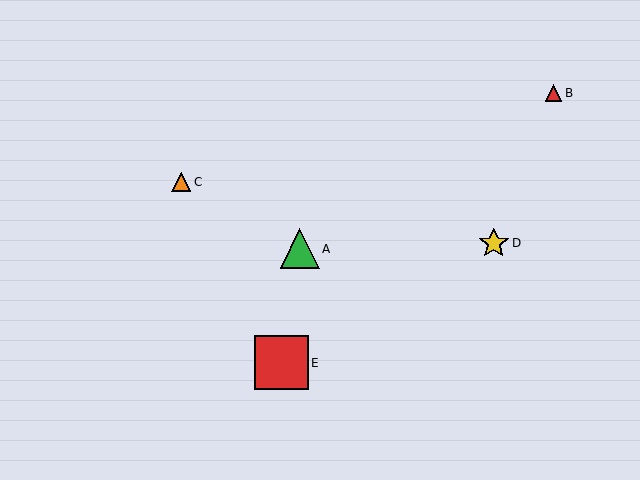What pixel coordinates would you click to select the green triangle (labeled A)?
Click at (300, 249) to select the green triangle A.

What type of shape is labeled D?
Shape D is a yellow star.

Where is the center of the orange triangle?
The center of the orange triangle is at (181, 182).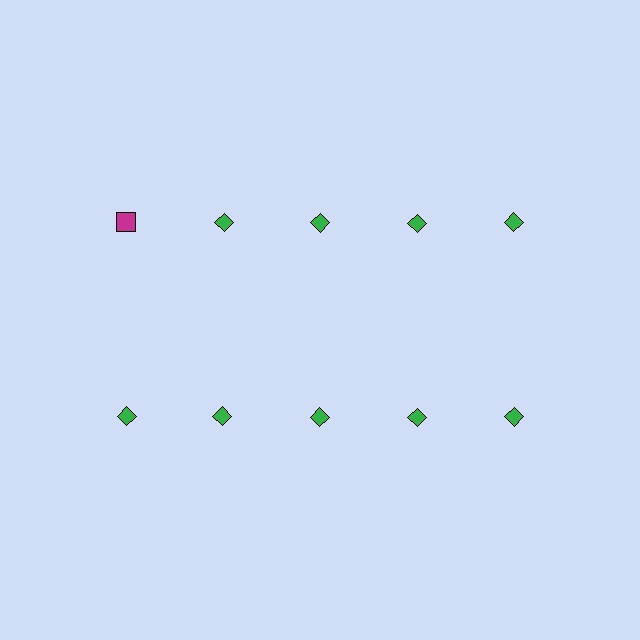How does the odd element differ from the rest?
It differs in both color (magenta instead of green) and shape (square instead of diamond).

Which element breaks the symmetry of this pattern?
The magenta square in the top row, leftmost column breaks the symmetry. All other shapes are green diamonds.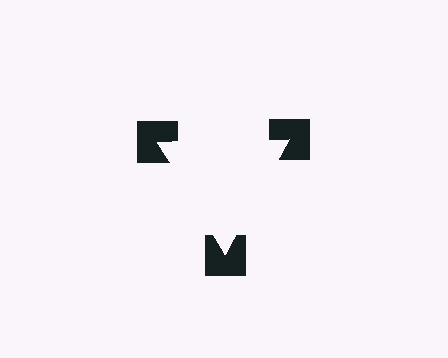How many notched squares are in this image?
There are 3 — one at each vertex of the illusory triangle.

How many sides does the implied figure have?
3 sides.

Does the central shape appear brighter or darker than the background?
It typically appears slightly brighter than the background, even though no actual brightness change is drawn.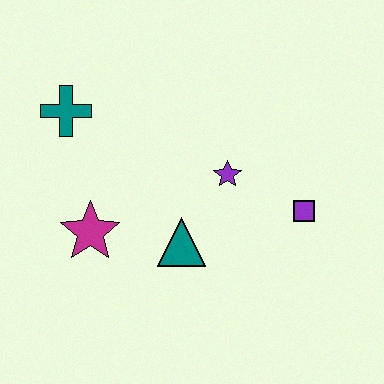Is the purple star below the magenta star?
No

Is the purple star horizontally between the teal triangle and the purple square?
Yes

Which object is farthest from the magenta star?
The purple square is farthest from the magenta star.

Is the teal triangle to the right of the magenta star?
Yes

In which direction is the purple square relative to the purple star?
The purple square is to the right of the purple star.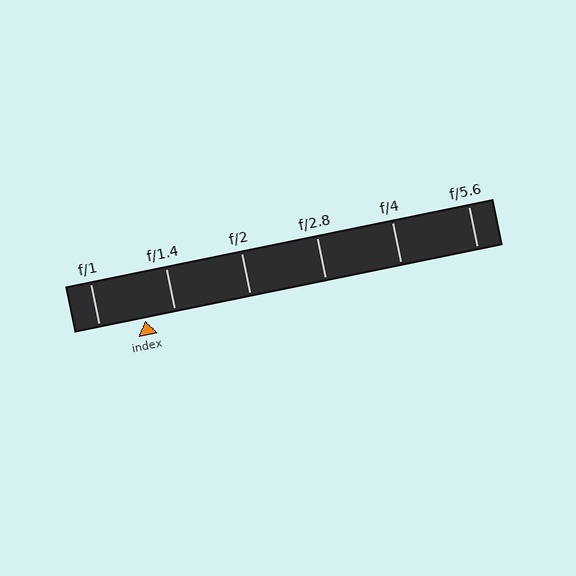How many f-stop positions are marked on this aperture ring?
There are 6 f-stop positions marked.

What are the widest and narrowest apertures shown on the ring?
The widest aperture shown is f/1 and the narrowest is f/5.6.